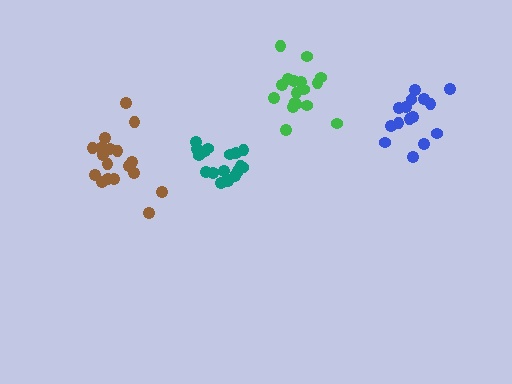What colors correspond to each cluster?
The clusters are colored: blue, green, teal, brown.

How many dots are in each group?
Group 1: 15 dots, Group 2: 17 dots, Group 3: 17 dots, Group 4: 18 dots (67 total).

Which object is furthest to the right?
The blue cluster is rightmost.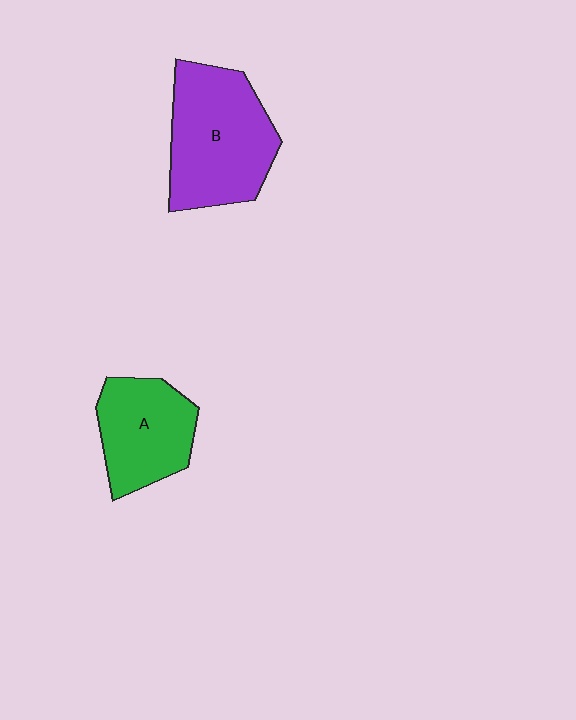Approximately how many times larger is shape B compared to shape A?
Approximately 1.4 times.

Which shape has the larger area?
Shape B (purple).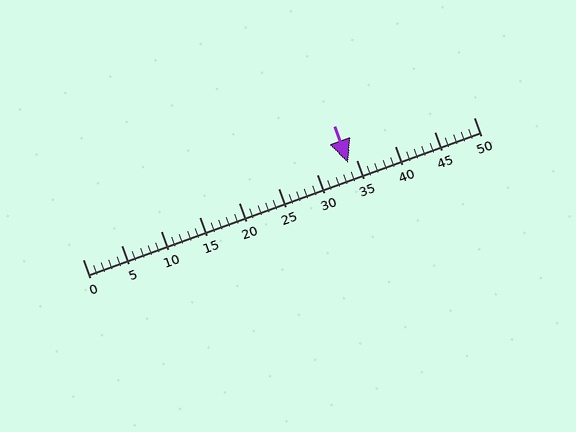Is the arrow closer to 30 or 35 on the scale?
The arrow is closer to 35.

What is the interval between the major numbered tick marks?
The major tick marks are spaced 5 units apart.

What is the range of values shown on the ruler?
The ruler shows values from 0 to 50.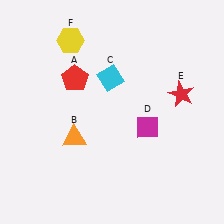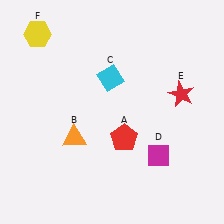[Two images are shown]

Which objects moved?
The objects that moved are: the red pentagon (A), the magenta diamond (D), the yellow hexagon (F).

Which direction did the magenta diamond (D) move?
The magenta diamond (D) moved down.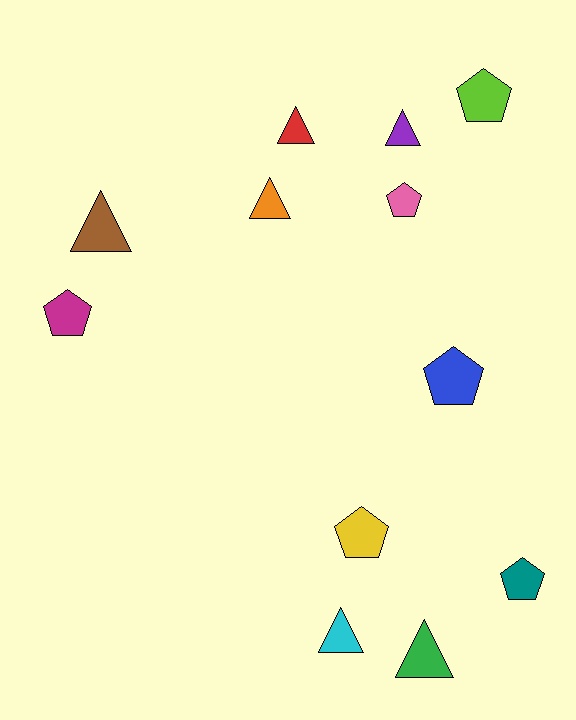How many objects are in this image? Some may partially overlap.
There are 12 objects.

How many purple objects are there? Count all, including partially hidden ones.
There is 1 purple object.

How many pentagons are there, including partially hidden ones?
There are 6 pentagons.